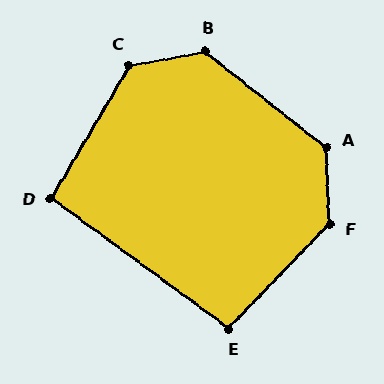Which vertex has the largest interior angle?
F, at approximately 133 degrees.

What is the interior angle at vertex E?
Approximately 98 degrees (obtuse).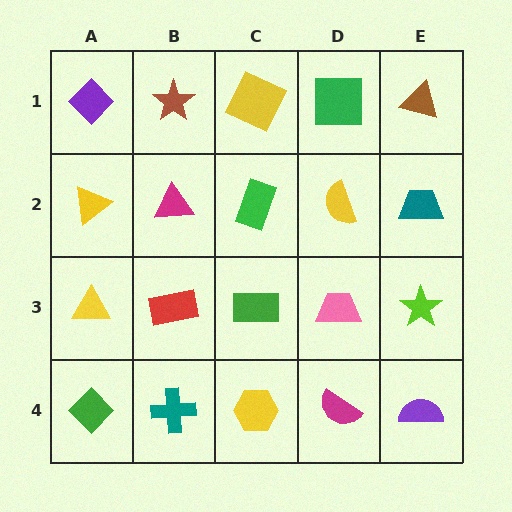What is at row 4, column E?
A purple semicircle.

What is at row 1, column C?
A yellow square.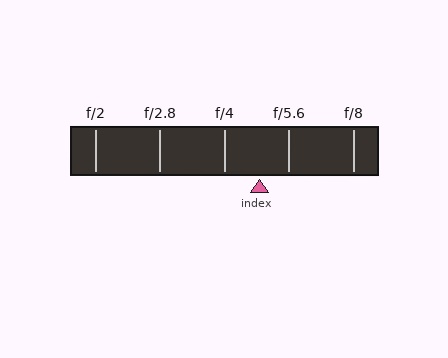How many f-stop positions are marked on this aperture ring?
There are 5 f-stop positions marked.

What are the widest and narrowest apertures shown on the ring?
The widest aperture shown is f/2 and the narrowest is f/8.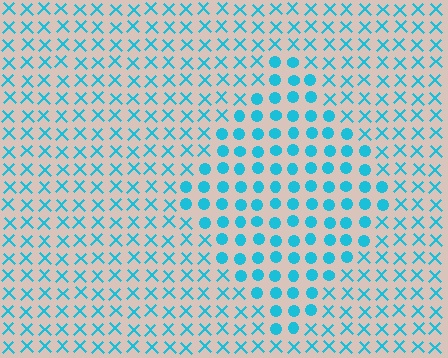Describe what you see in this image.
The image is filled with small cyan elements arranged in a uniform grid. A diamond-shaped region contains circles, while the surrounding area contains X marks. The boundary is defined purely by the change in element shape.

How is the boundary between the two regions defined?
The boundary is defined by a change in element shape: circles inside vs. X marks outside. All elements share the same color and spacing.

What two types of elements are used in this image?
The image uses circles inside the diamond region and X marks outside it.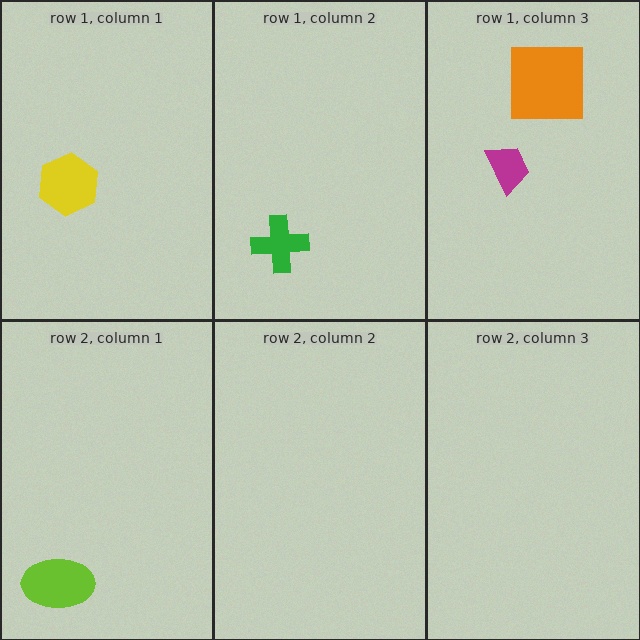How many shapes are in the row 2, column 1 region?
1.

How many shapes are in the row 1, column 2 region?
1.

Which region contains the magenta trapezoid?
The row 1, column 3 region.